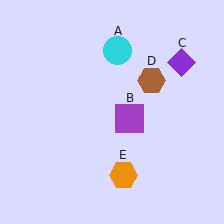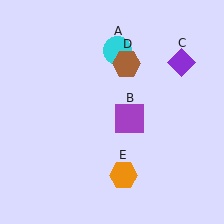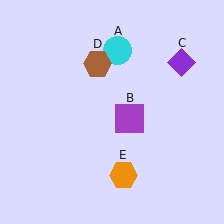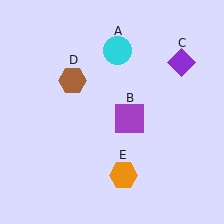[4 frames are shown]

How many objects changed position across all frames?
1 object changed position: brown hexagon (object D).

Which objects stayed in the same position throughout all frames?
Cyan circle (object A) and purple square (object B) and purple diamond (object C) and orange hexagon (object E) remained stationary.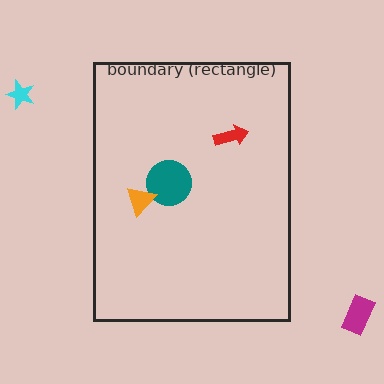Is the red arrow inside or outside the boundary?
Inside.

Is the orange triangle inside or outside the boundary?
Inside.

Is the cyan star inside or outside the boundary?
Outside.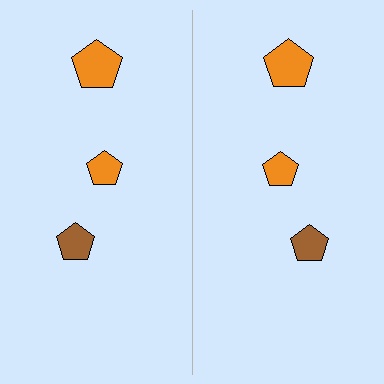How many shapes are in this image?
There are 6 shapes in this image.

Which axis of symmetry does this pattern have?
The pattern has a vertical axis of symmetry running through the center of the image.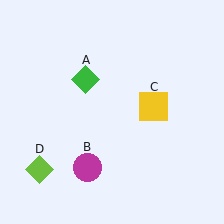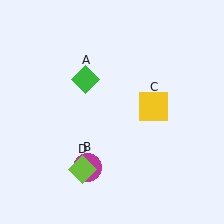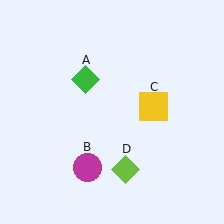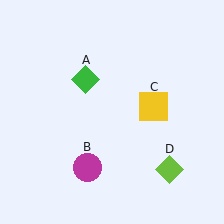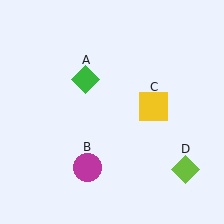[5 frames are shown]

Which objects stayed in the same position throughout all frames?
Green diamond (object A) and magenta circle (object B) and yellow square (object C) remained stationary.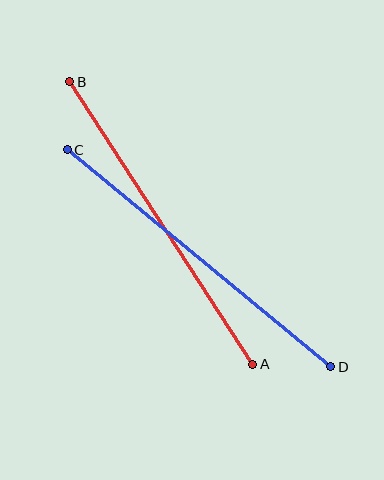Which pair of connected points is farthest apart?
Points C and D are farthest apart.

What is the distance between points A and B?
The distance is approximately 337 pixels.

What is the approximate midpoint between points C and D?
The midpoint is at approximately (199, 258) pixels.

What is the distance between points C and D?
The distance is approximately 341 pixels.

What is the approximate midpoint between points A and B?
The midpoint is at approximately (161, 223) pixels.